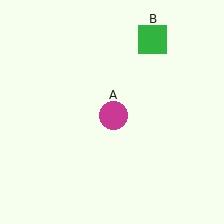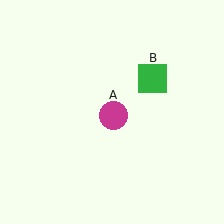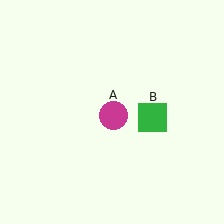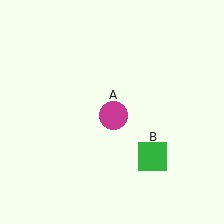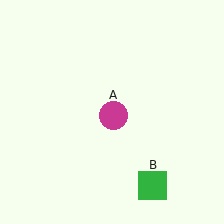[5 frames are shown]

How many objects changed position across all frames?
1 object changed position: green square (object B).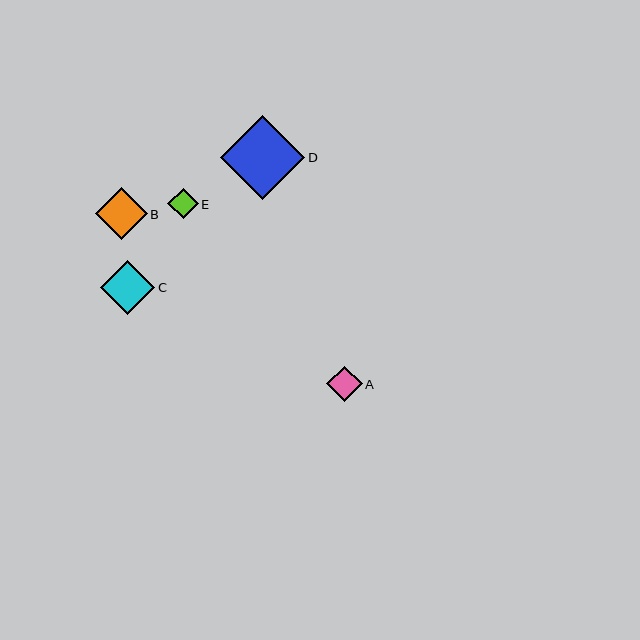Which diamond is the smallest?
Diamond E is the smallest with a size of approximately 30 pixels.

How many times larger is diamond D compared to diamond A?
Diamond D is approximately 2.4 times the size of diamond A.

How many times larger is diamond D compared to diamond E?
Diamond D is approximately 2.8 times the size of diamond E.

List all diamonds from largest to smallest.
From largest to smallest: D, C, B, A, E.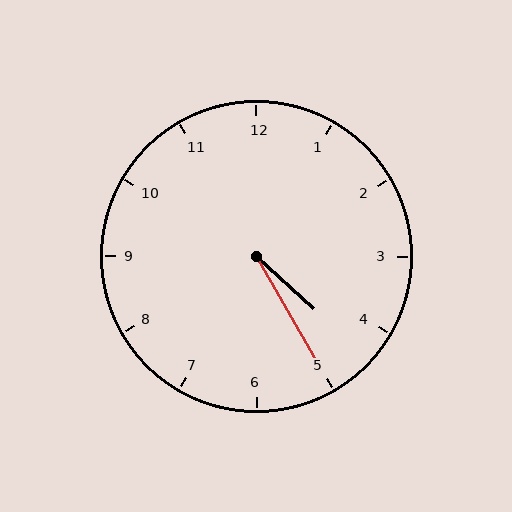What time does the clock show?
4:25.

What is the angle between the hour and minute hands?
Approximately 18 degrees.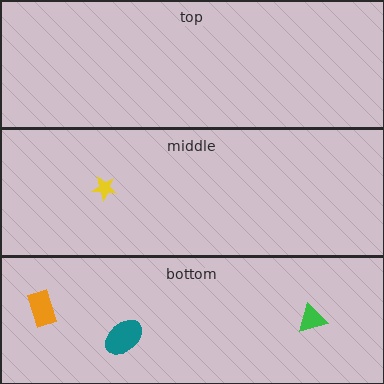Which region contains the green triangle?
The bottom region.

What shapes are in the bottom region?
The green triangle, the orange rectangle, the teal ellipse.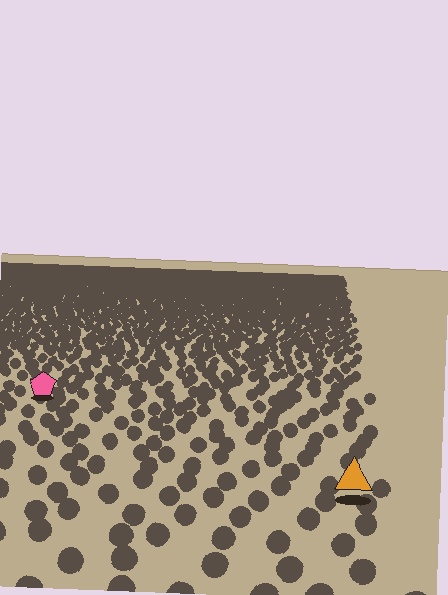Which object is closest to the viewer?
The orange triangle is closest. The texture marks near it are larger and more spread out.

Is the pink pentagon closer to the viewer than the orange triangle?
No. The orange triangle is closer — you can tell from the texture gradient: the ground texture is coarser near it.